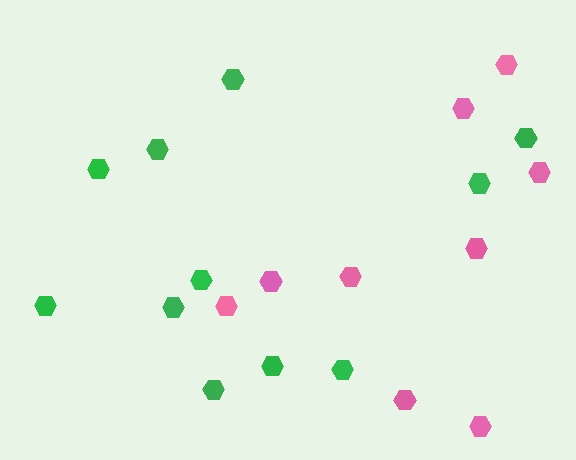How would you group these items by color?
There are 2 groups: one group of green hexagons (11) and one group of pink hexagons (9).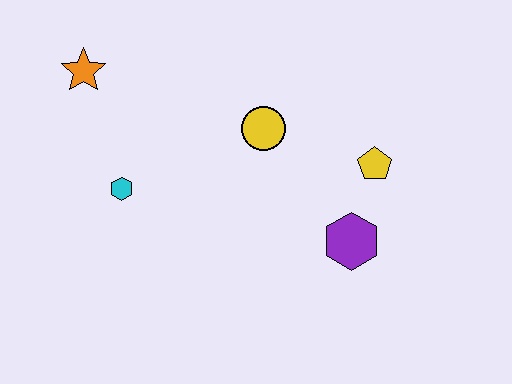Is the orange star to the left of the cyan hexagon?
Yes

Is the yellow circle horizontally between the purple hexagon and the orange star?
Yes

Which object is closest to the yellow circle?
The yellow pentagon is closest to the yellow circle.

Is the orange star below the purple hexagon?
No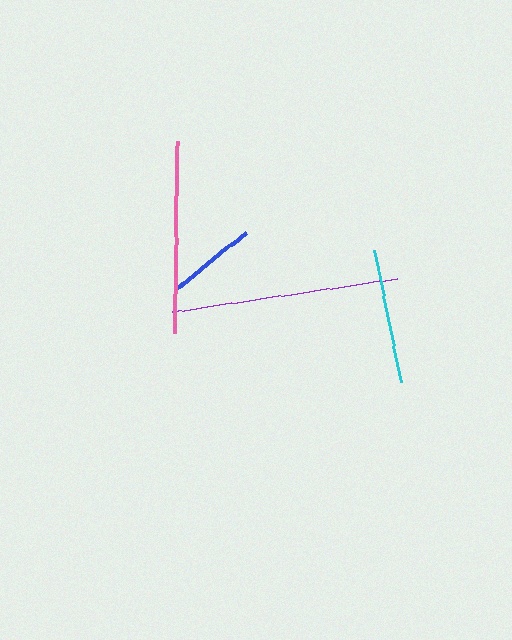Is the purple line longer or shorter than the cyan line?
The purple line is longer than the cyan line.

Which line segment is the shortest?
The blue line is the shortest at approximately 91 pixels.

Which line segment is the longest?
The purple line is the longest at approximately 227 pixels.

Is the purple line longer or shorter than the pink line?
The purple line is longer than the pink line.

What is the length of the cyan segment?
The cyan segment is approximately 135 pixels long.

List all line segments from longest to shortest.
From longest to shortest: purple, pink, cyan, blue.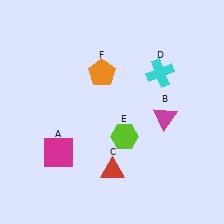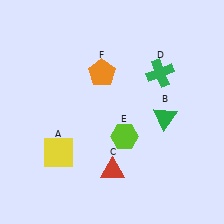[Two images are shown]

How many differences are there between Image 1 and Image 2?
There are 3 differences between the two images.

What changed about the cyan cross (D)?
In Image 1, D is cyan. In Image 2, it changed to green.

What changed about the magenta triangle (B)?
In Image 1, B is magenta. In Image 2, it changed to green.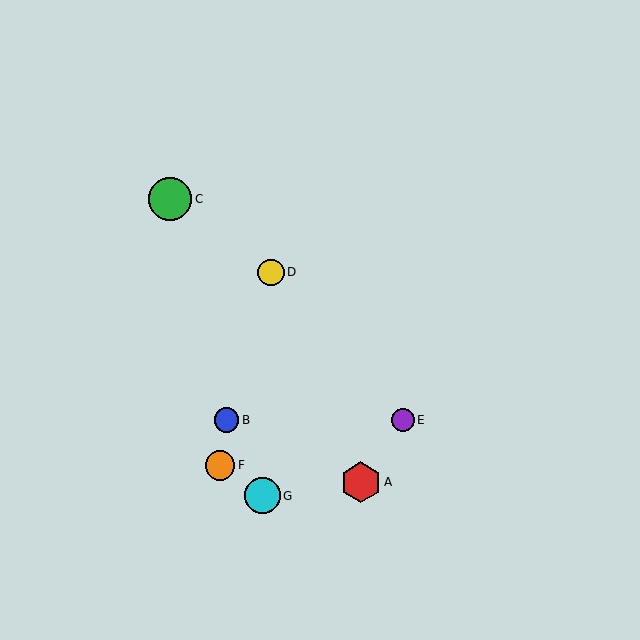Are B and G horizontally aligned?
No, B is at y≈420 and G is at y≈496.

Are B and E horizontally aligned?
Yes, both are at y≈420.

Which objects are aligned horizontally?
Objects B, E are aligned horizontally.